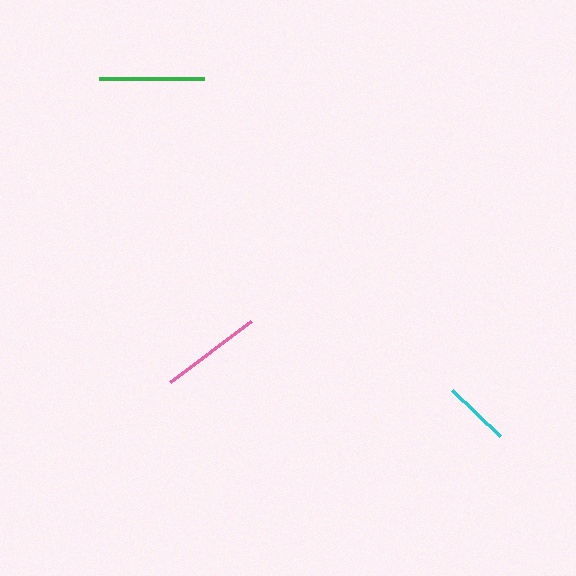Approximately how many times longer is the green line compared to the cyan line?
The green line is approximately 1.6 times the length of the cyan line.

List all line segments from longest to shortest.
From longest to shortest: green, pink, cyan.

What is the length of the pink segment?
The pink segment is approximately 101 pixels long.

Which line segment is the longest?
The green line is the longest at approximately 106 pixels.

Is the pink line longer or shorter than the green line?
The green line is longer than the pink line.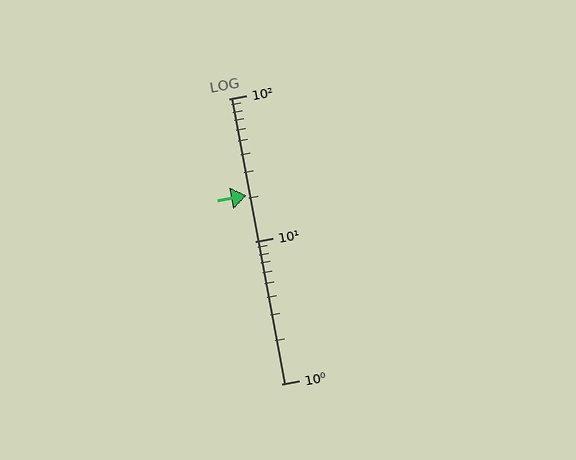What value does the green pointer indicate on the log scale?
The pointer indicates approximately 21.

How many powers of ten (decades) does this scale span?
The scale spans 2 decades, from 1 to 100.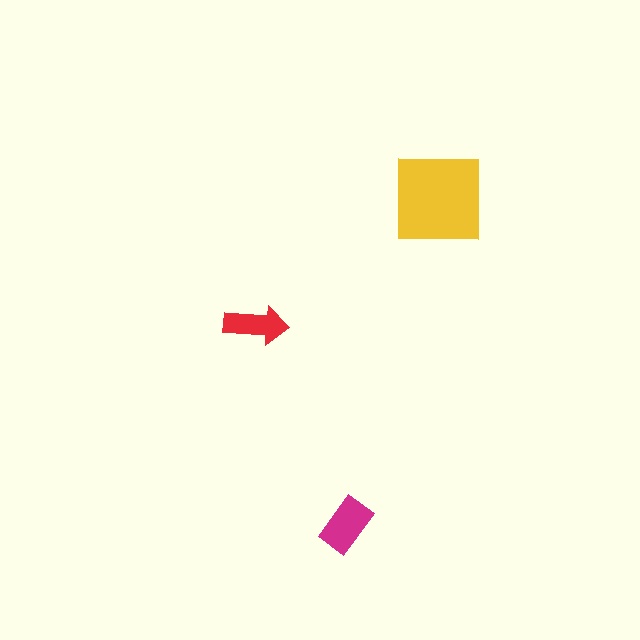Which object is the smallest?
The red arrow.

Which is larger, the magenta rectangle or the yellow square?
The yellow square.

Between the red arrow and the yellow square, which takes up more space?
The yellow square.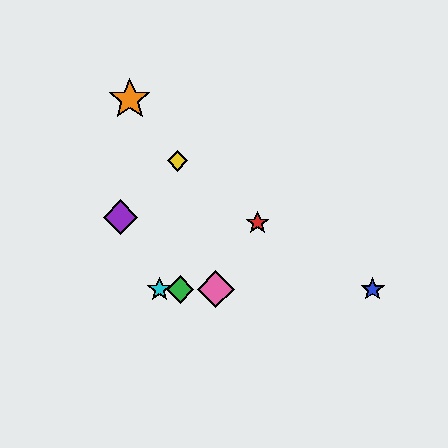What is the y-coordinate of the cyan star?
The cyan star is at y≈289.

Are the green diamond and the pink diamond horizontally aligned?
Yes, both are at y≈289.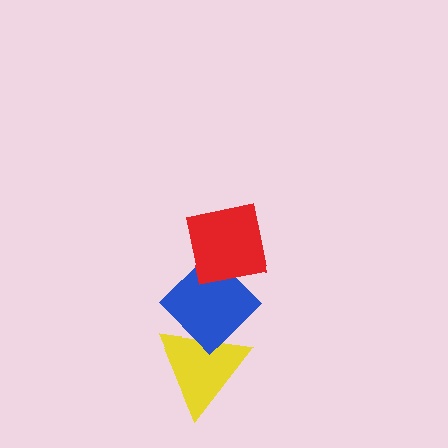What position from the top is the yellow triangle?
The yellow triangle is 3rd from the top.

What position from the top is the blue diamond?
The blue diamond is 2nd from the top.